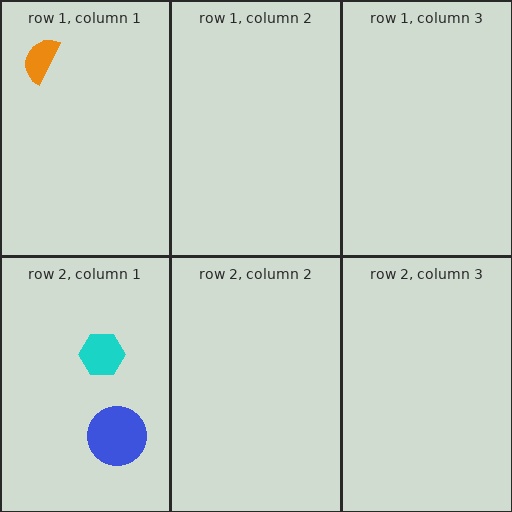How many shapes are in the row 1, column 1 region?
1.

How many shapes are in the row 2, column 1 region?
2.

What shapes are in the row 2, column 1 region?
The blue circle, the cyan hexagon.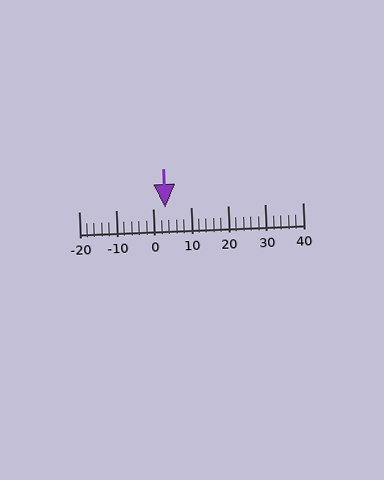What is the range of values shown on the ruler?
The ruler shows values from -20 to 40.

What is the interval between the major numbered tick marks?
The major tick marks are spaced 10 units apart.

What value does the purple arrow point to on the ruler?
The purple arrow points to approximately 3.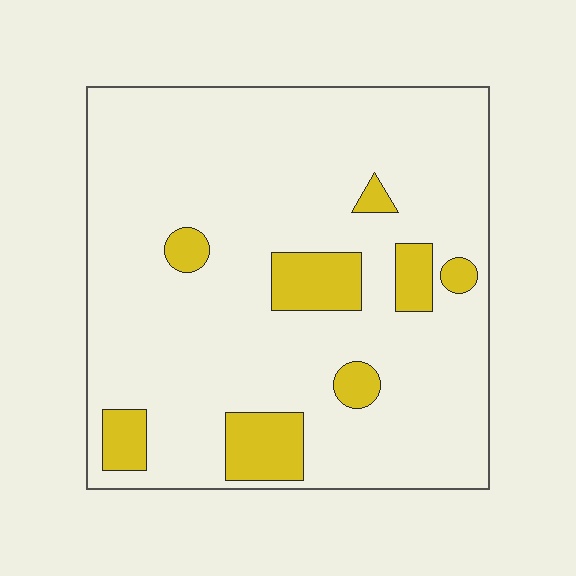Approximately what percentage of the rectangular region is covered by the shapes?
Approximately 15%.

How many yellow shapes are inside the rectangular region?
8.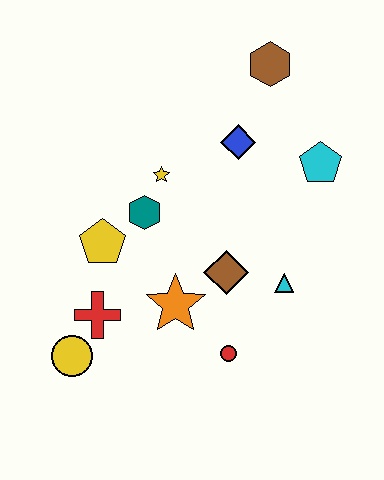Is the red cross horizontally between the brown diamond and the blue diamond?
No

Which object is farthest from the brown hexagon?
The yellow circle is farthest from the brown hexagon.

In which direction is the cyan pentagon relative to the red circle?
The cyan pentagon is above the red circle.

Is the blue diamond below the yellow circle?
No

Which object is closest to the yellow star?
The teal hexagon is closest to the yellow star.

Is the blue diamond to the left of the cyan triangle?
Yes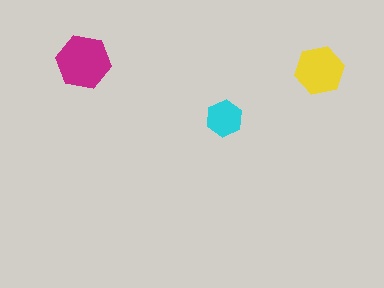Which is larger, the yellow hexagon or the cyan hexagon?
The yellow one.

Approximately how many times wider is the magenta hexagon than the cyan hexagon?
About 1.5 times wider.